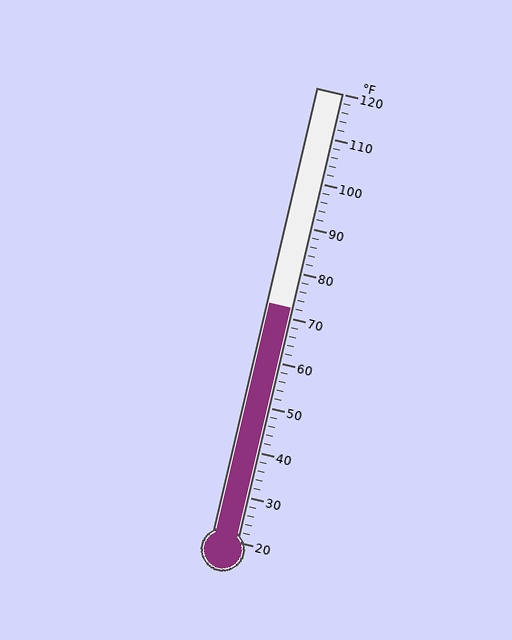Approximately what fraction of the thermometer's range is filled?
The thermometer is filled to approximately 50% of its range.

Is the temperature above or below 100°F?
The temperature is below 100°F.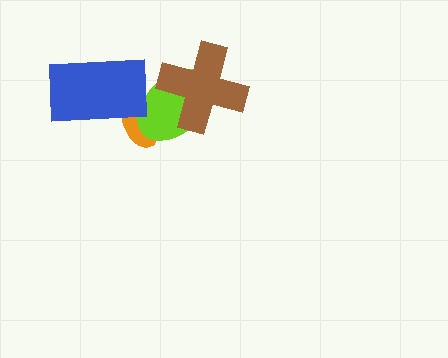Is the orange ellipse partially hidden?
Yes, it is partially covered by another shape.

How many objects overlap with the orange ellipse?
2 objects overlap with the orange ellipse.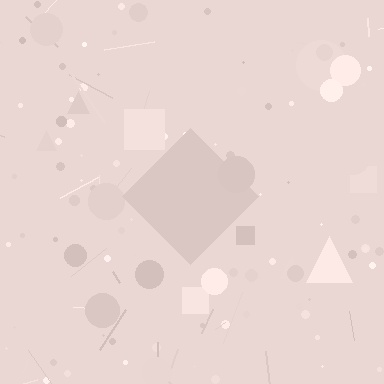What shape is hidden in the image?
A diamond is hidden in the image.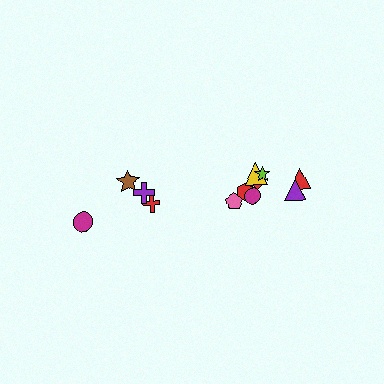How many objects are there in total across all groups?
There are 12 objects.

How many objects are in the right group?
There are 8 objects.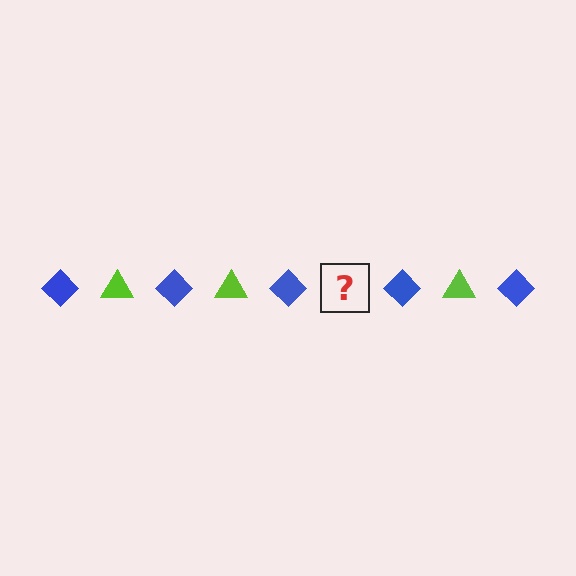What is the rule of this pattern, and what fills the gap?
The rule is that the pattern alternates between blue diamond and lime triangle. The gap should be filled with a lime triangle.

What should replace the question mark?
The question mark should be replaced with a lime triangle.